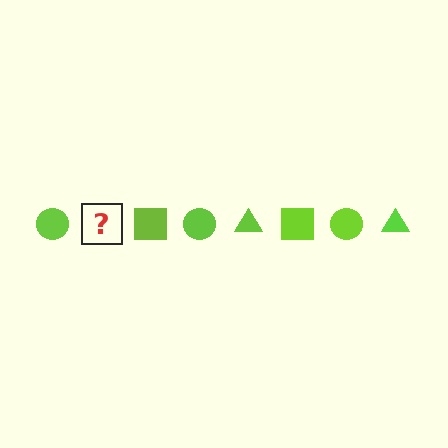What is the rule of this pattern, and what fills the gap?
The rule is that the pattern cycles through circle, triangle, square shapes in lime. The gap should be filled with a lime triangle.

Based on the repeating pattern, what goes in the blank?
The blank should be a lime triangle.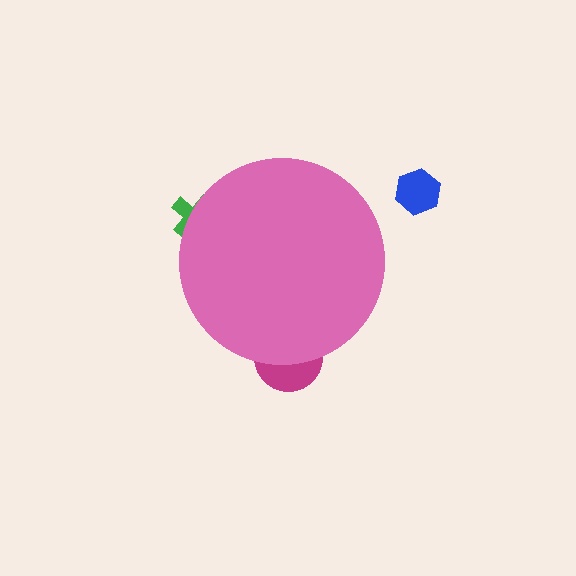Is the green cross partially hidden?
Yes, the green cross is partially hidden behind the pink circle.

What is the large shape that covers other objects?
A pink circle.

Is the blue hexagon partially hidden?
No, the blue hexagon is fully visible.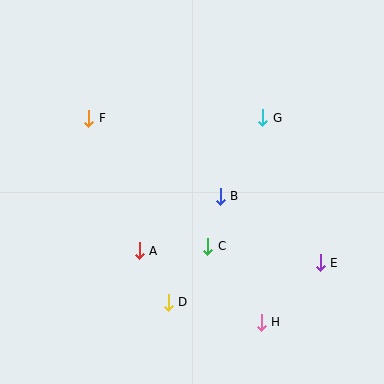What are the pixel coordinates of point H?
Point H is at (261, 322).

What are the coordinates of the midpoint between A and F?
The midpoint between A and F is at (114, 184).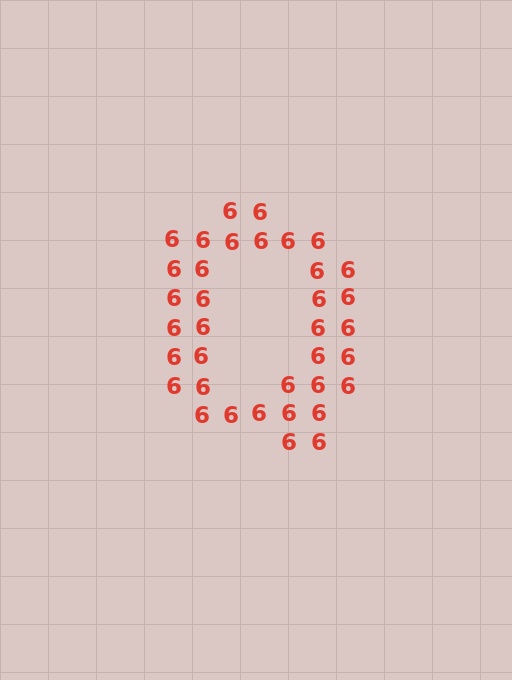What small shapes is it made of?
It is made of small digit 6's.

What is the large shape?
The large shape is the letter Q.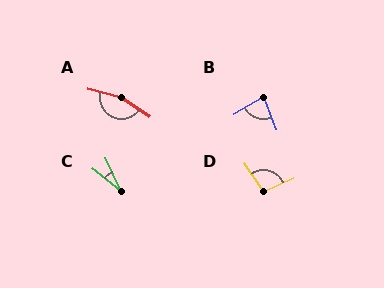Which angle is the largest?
A, at approximately 160 degrees.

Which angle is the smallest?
C, at approximately 27 degrees.